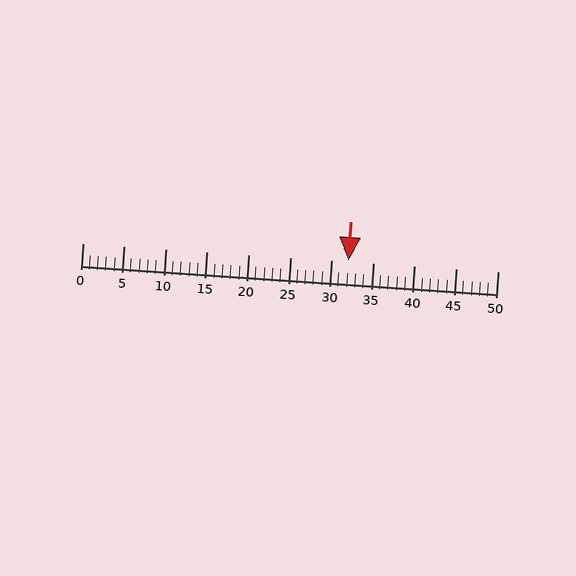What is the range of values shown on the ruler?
The ruler shows values from 0 to 50.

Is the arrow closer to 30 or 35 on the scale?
The arrow is closer to 30.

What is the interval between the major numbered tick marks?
The major tick marks are spaced 5 units apart.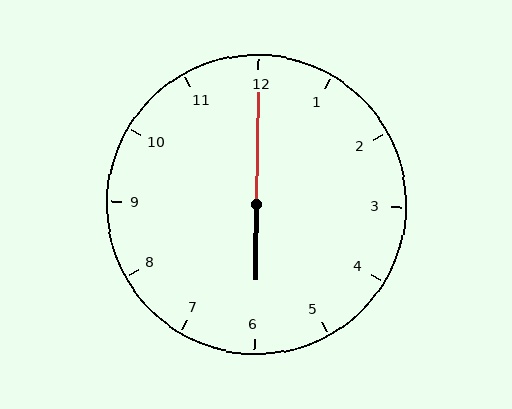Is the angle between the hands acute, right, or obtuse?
It is obtuse.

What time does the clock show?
6:00.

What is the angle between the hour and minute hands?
Approximately 180 degrees.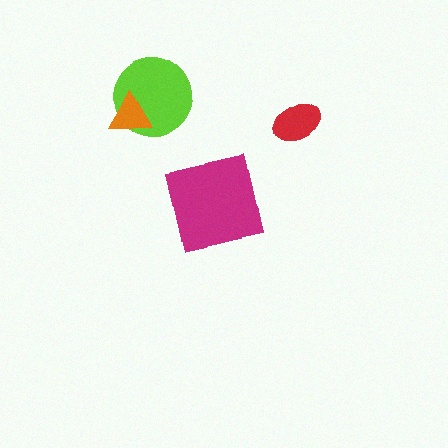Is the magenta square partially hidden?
No, no other shape covers it.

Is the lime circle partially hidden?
Yes, it is partially covered by another shape.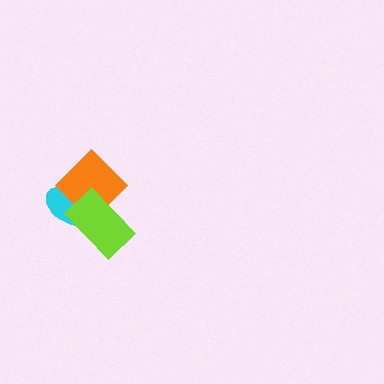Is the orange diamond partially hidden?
Yes, it is partially covered by another shape.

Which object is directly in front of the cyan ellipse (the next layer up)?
The orange diamond is directly in front of the cyan ellipse.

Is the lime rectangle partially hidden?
No, no other shape covers it.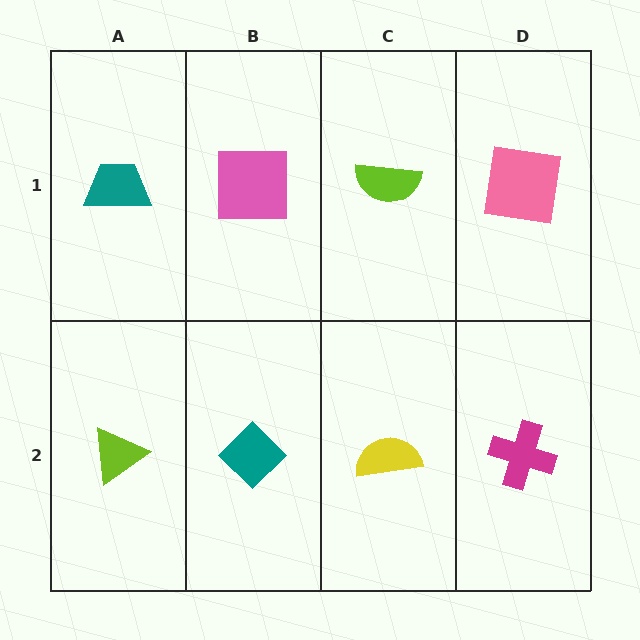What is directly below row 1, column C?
A yellow semicircle.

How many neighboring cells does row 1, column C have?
3.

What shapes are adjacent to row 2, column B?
A pink square (row 1, column B), a lime triangle (row 2, column A), a yellow semicircle (row 2, column C).